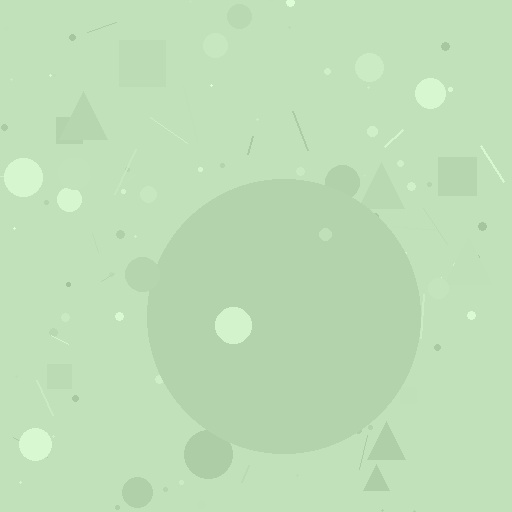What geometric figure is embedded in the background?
A circle is embedded in the background.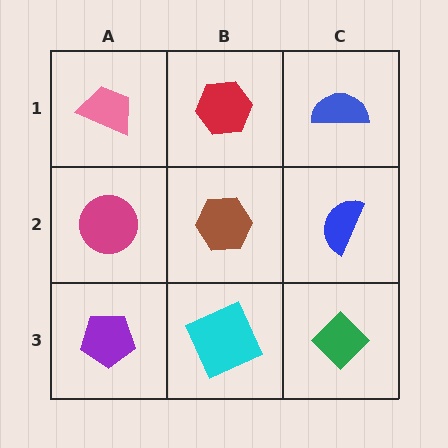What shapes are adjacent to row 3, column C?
A blue semicircle (row 2, column C), a cyan square (row 3, column B).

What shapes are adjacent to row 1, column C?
A blue semicircle (row 2, column C), a red hexagon (row 1, column B).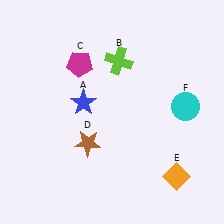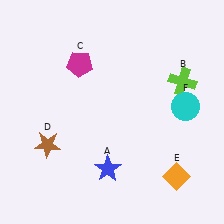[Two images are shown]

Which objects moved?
The objects that moved are: the blue star (A), the lime cross (B), the brown star (D).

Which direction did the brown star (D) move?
The brown star (D) moved left.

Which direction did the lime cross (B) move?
The lime cross (B) moved right.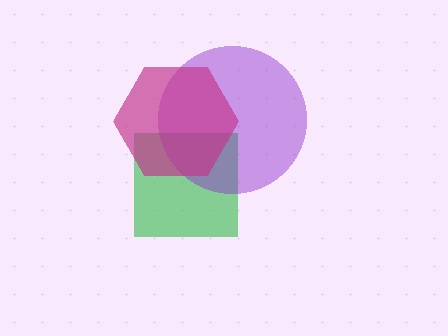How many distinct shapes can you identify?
There are 3 distinct shapes: a green square, a purple circle, a magenta hexagon.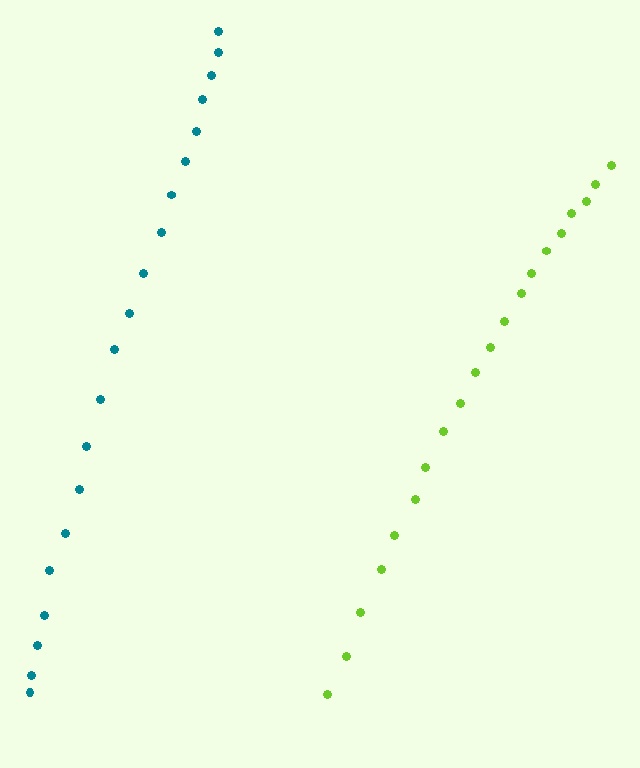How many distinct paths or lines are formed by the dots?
There are 2 distinct paths.